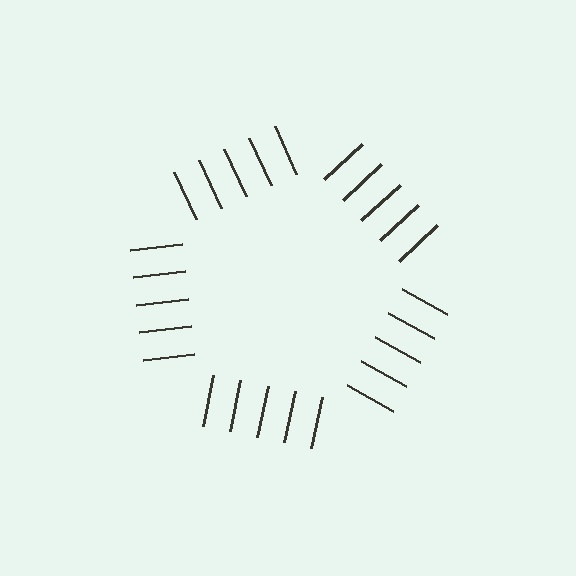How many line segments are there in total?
25 — 5 along each of the 5 edges.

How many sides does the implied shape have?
5 sides — the line-ends trace a pentagon.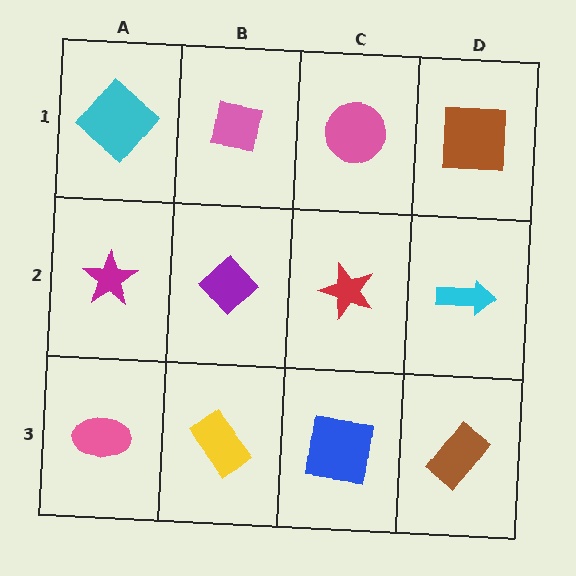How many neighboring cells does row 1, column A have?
2.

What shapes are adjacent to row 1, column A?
A magenta star (row 2, column A), a pink square (row 1, column B).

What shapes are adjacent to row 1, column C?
A red star (row 2, column C), a pink square (row 1, column B), a brown square (row 1, column D).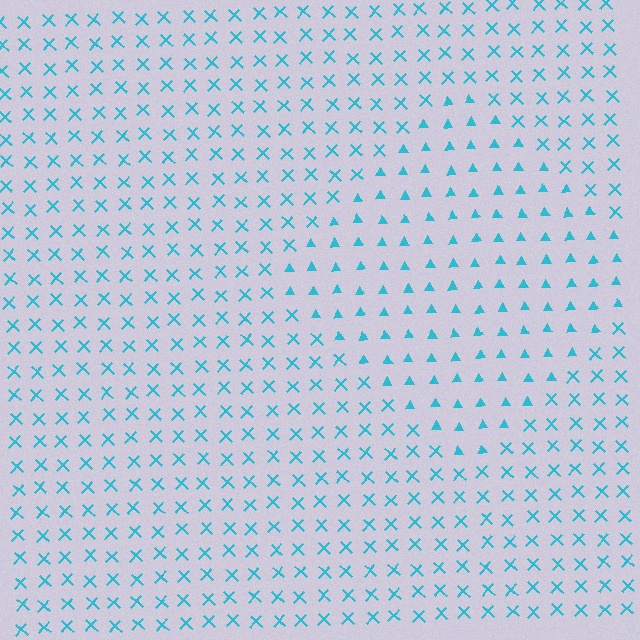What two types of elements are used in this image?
The image uses triangles inside the diamond region and X marks outside it.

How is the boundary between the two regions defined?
The boundary is defined by a change in element shape: triangles inside vs. X marks outside. All elements share the same color and spacing.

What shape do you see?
I see a diamond.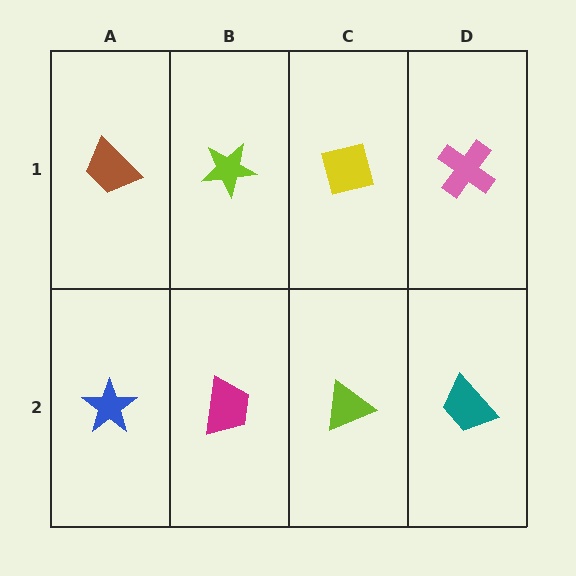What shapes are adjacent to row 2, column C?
A yellow square (row 1, column C), a magenta trapezoid (row 2, column B), a teal trapezoid (row 2, column D).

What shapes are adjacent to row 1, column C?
A lime triangle (row 2, column C), a lime star (row 1, column B), a pink cross (row 1, column D).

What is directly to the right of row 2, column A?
A magenta trapezoid.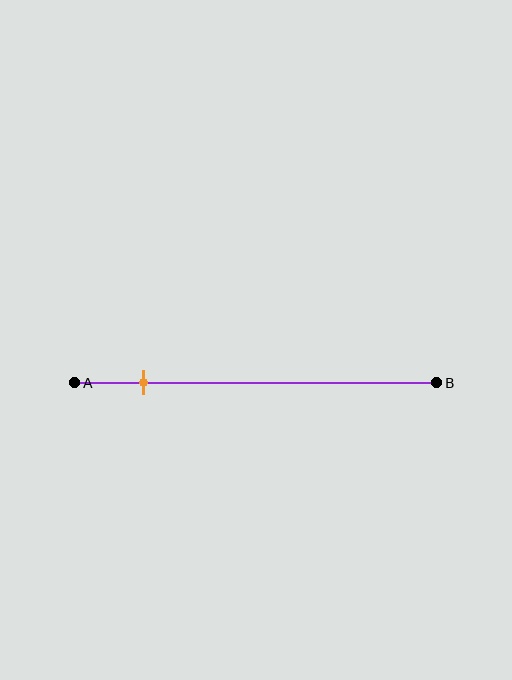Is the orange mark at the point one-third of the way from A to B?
No, the mark is at about 20% from A, not at the 33% one-third point.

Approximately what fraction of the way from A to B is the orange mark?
The orange mark is approximately 20% of the way from A to B.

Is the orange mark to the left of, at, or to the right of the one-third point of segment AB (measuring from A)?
The orange mark is to the left of the one-third point of segment AB.